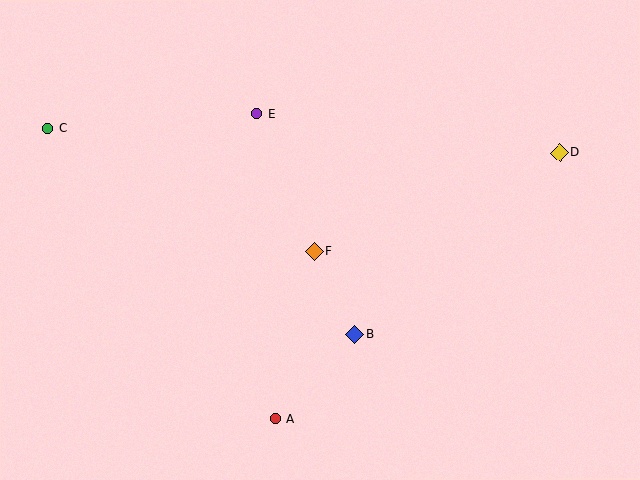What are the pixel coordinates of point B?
Point B is at (354, 334).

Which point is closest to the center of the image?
Point F at (314, 251) is closest to the center.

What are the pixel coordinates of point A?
Point A is at (276, 419).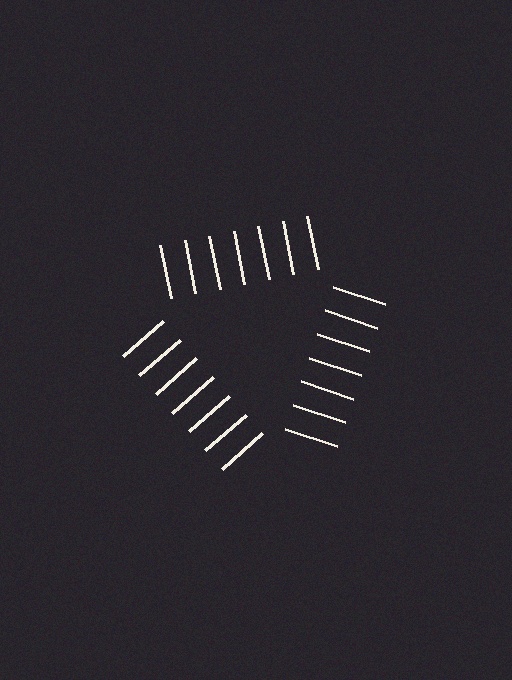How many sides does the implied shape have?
3 sides — the line-ends trace a triangle.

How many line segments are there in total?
21 — 7 along each of the 3 edges.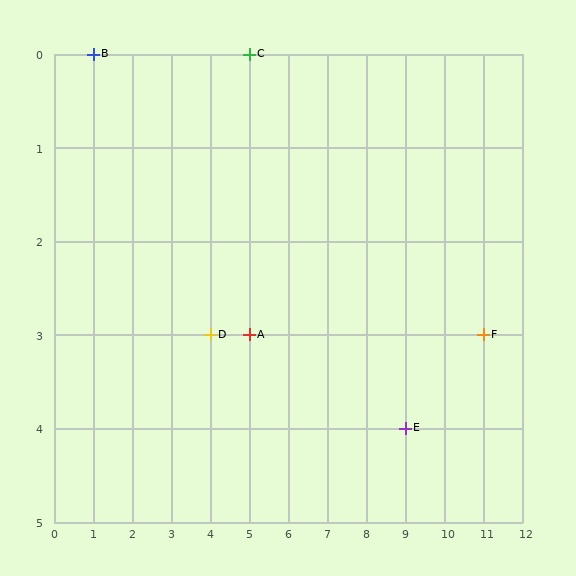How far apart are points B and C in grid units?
Points B and C are 4 columns apart.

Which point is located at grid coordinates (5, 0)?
Point C is at (5, 0).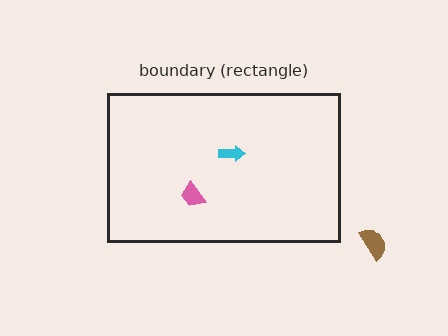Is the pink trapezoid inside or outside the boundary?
Inside.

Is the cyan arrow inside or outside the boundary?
Inside.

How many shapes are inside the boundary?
2 inside, 1 outside.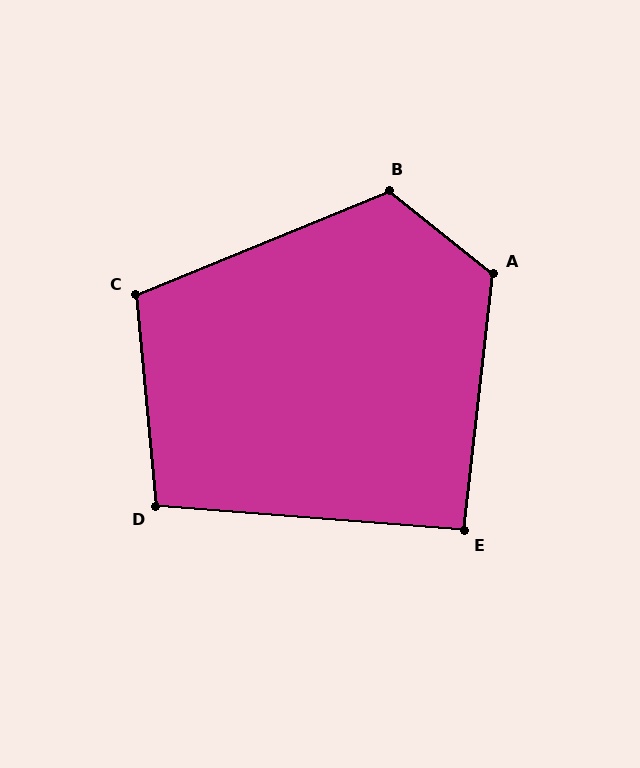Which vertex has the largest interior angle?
A, at approximately 122 degrees.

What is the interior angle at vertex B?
Approximately 119 degrees (obtuse).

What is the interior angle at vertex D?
Approximately 100 degrees (obtuse).